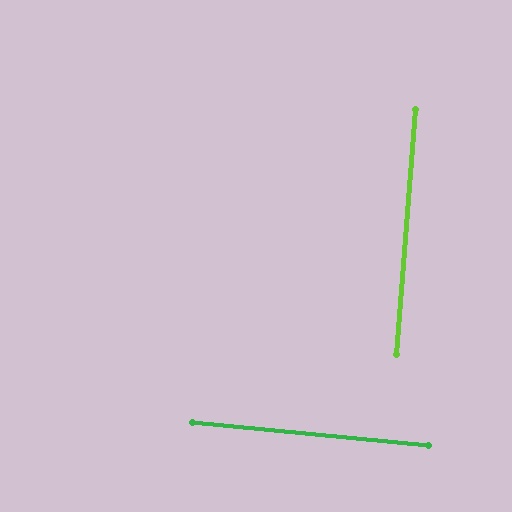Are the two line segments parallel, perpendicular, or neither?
Perpendicular — they meet at approximately 89°.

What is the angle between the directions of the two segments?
Approximately 89 degrees.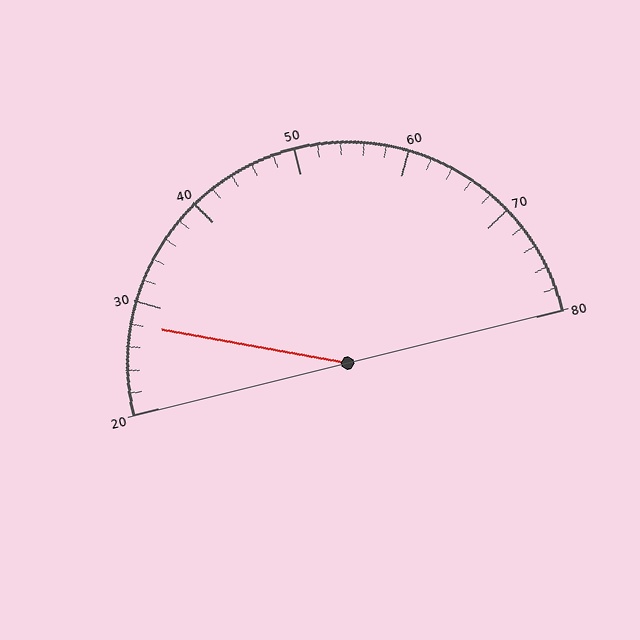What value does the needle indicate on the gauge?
The needle indicates approximately 28.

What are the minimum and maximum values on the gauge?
The gauge ranges from 20 to 80.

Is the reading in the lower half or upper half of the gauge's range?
The reading is in the lower half of the range (20 to 80).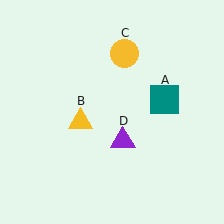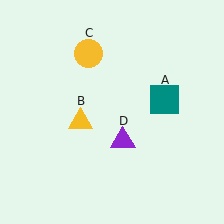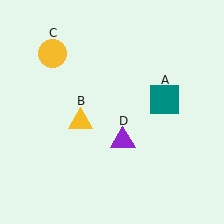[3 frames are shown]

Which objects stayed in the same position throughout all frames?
Teal square (object A) and yellow triangle (object B) and purple triangle (object D) remained stationary.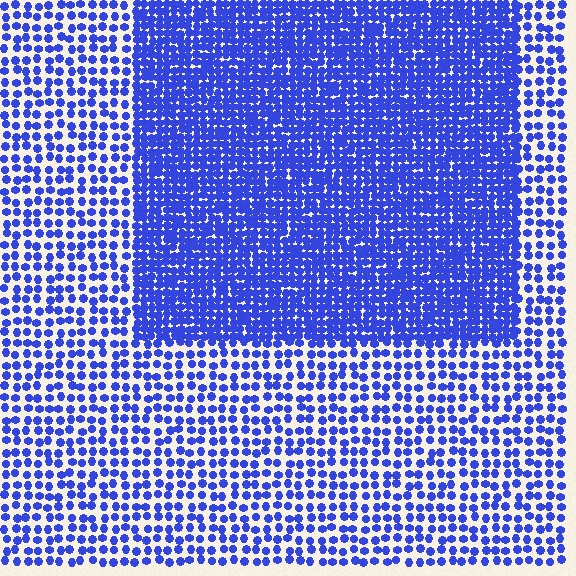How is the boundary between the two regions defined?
The boundary is defined by a change in element density (approximately 2.2x ratio). All elements are the same color, size, and shape.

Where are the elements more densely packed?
The elements are more densely packed inside the rectangle boundary.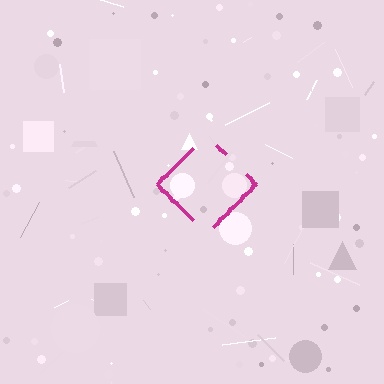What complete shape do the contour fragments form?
The contour fragments form a diamond.